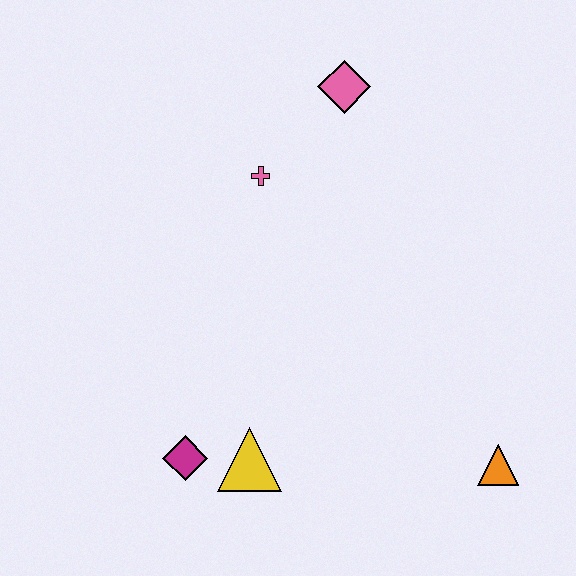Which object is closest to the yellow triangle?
The magenta diamond is closest to the yellow triangle.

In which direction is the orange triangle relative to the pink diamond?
The orange triangle is below the pink diamond.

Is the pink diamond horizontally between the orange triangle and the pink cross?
Yes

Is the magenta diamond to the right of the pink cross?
No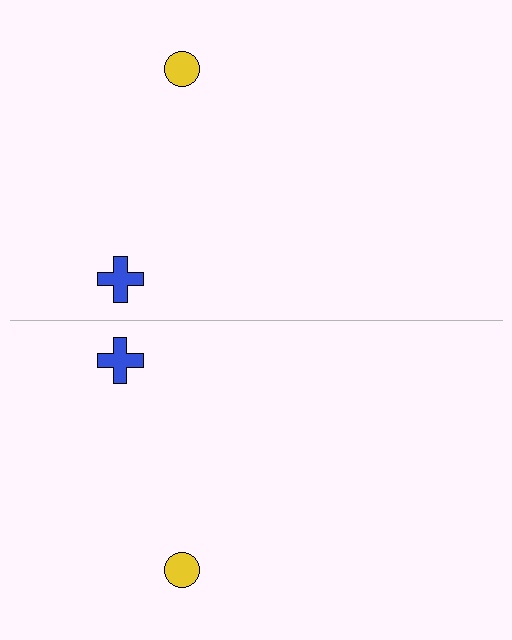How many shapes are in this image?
There are 4 shapes in this image.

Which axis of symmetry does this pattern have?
The pattern has a horizontal axis of symmetry running through the center of the image.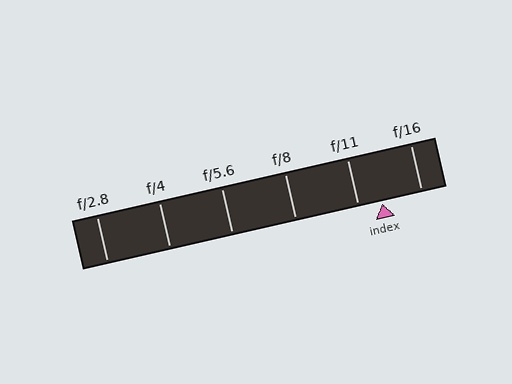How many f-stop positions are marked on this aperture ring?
There are 6 f-stop positions marked.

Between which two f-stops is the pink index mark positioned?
The index mark is between f/11 and f/16.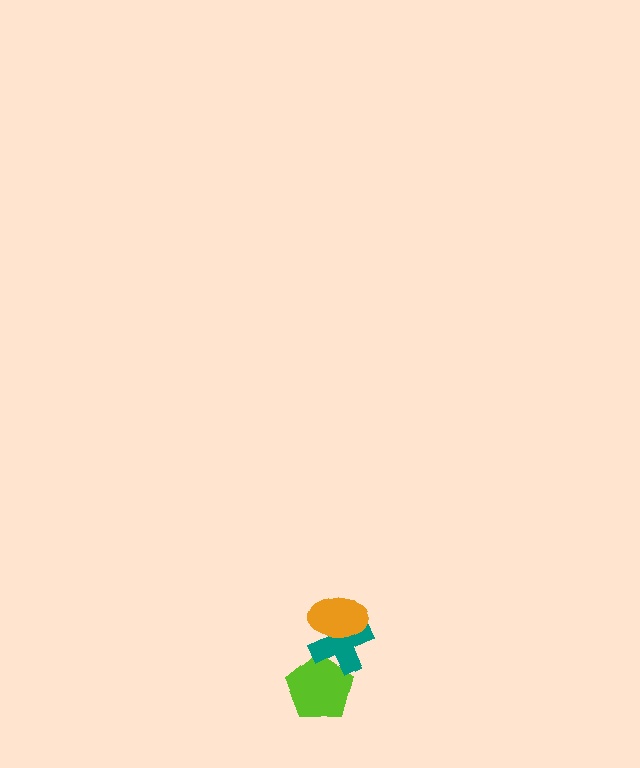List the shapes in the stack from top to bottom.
From top to bottom: the orange ellipse, the teal cross, the lime pentagon.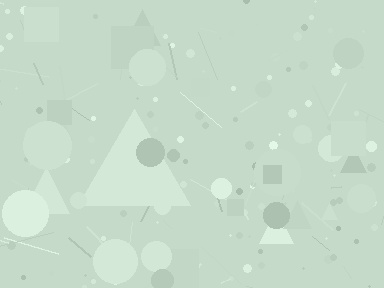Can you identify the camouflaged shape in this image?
The camouflaged shape is a triangle.